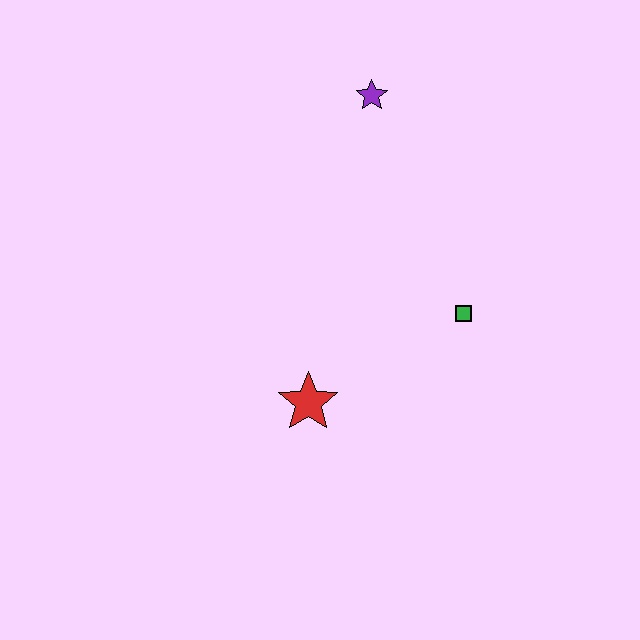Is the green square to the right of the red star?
Yes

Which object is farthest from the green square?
The purple star is farthest from the green square.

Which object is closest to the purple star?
The green square is closest to the purple star.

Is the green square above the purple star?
No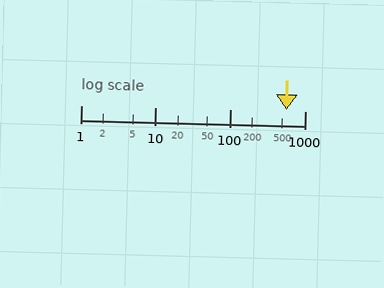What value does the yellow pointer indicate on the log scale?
The pointer indicates approximately 570.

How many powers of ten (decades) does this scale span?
The scale spans 3 decades, from 1 to 1000.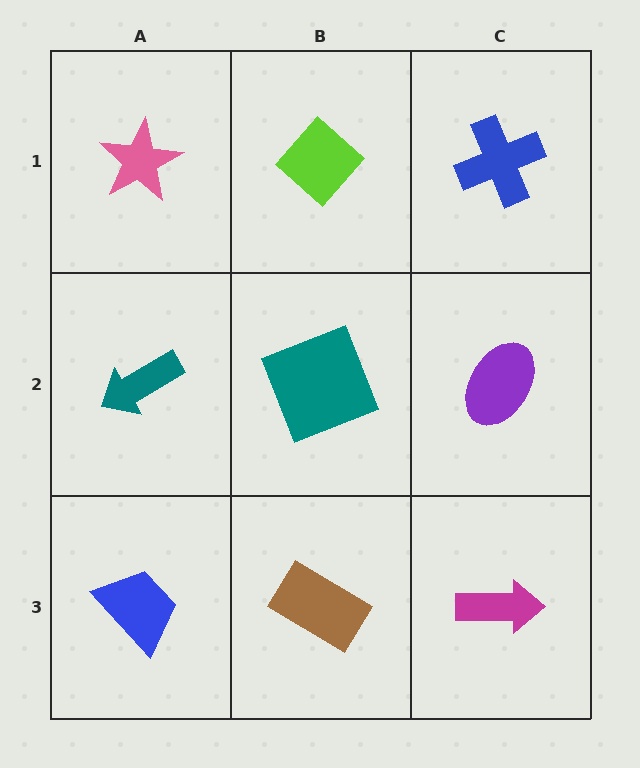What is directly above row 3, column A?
A teal arrow.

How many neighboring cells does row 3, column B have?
3.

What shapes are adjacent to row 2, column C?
A blue cross (row 1, column C), a magenta arrow (row 3, column C), a teal square (row 2, column B).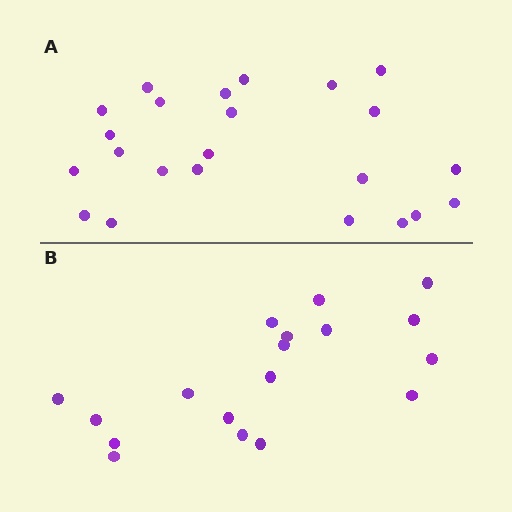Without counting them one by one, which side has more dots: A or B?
Region A (the top region) has more dots.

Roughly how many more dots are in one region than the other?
Region A has about 5 more dots than region B.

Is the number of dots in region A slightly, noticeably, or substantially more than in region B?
Region A has noticeably more, but not dramatically so. The ratio is roughly 1.3 to 1.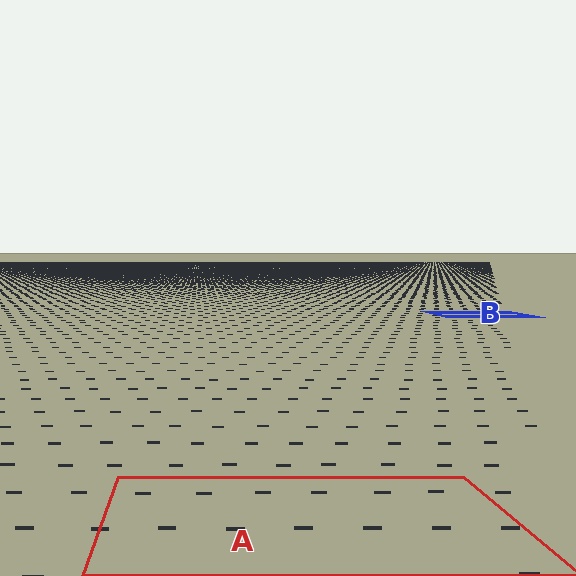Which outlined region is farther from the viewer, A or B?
Region B is farther from the viewer — the texture elements inside it appear smaller and more densely packed.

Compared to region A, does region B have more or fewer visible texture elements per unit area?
Region B has more texture elements per unit area — they are packed more densely because it is farther away.